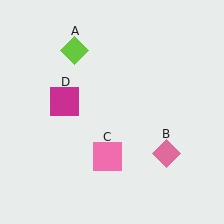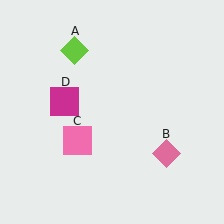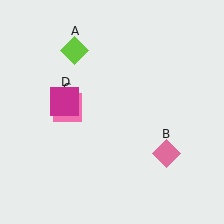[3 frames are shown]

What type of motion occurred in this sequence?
The pink square (object C) rotated clockwise around the center of the scene.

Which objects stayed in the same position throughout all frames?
Lime diamond (object A) and pink diamond (object B) and magenta square (object D) remained stationary.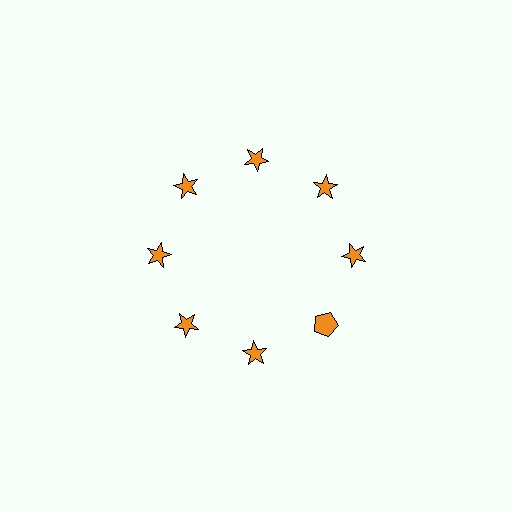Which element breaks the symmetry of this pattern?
The orange pentagon at roughly the 4 o'clock position breaks the symmetry. All other shapes are orange stars.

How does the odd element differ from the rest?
It has a different shape: pentagon instead of star.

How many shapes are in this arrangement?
There are 8 shapes arranged in a ring pattern.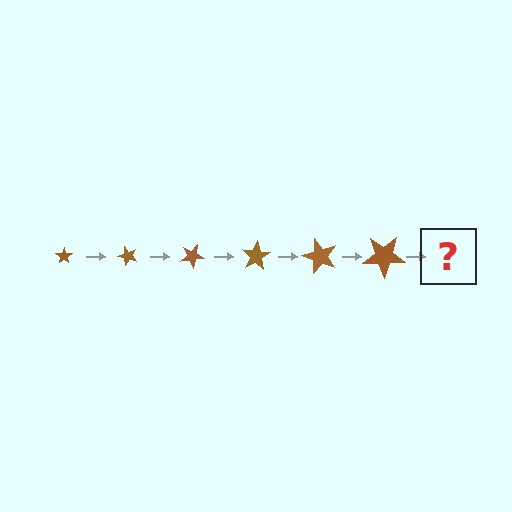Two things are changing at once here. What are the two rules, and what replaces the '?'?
The two rules are that the star grows larger each step and it rotates 50 degrees each step. The '?' should be a star, larger than the previous one and rotated 300 degrees from the start.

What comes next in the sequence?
The next element should be a star, larger than the previous one and rotated 300 degrees from the start.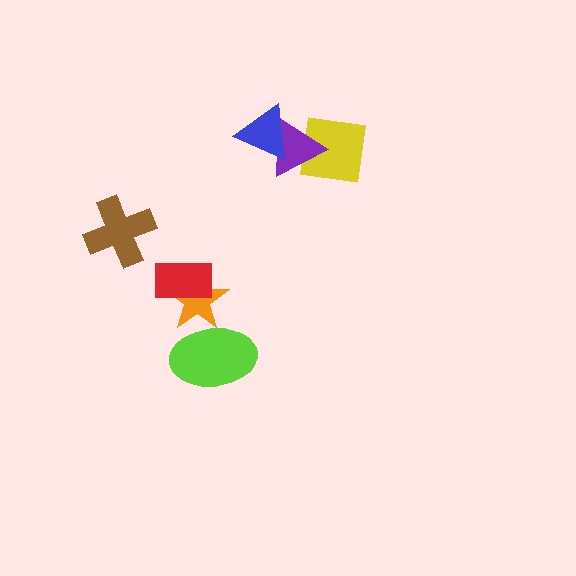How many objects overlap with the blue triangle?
1 object overlaps with the blue triangle.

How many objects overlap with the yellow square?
1 object overlaps with the yellow square.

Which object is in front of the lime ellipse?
The orange star is in front of the lime ellipse.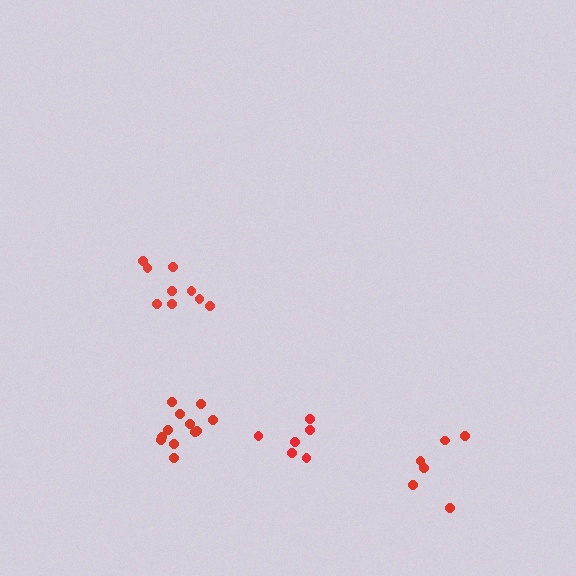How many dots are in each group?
Group 1: 6 dots, Group 2: 6 dots, Group 3: 12 dots, Group 4: 9 dots (33 total).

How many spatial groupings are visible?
There are 4 spatial groupings.